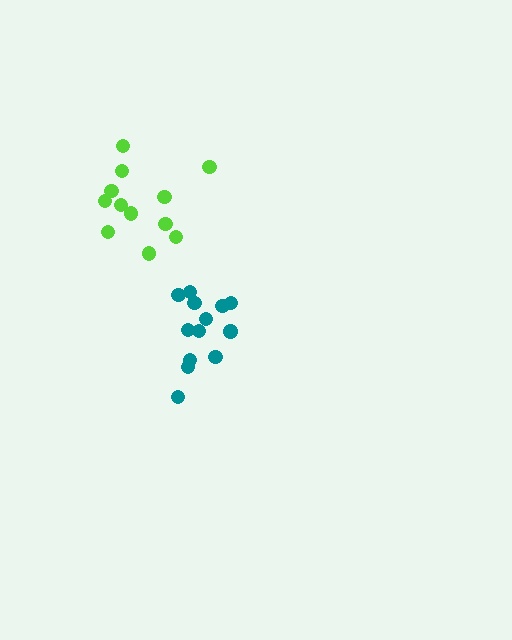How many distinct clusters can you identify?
There are 2 distinct clusters.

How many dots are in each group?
Group 1: 13 dots, Group 2: 12 dots (25 total).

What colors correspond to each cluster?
The clusters are colored: teal, lime.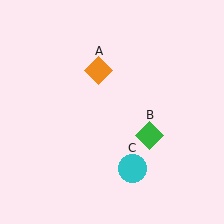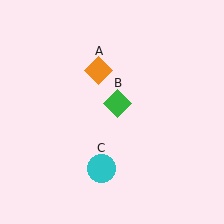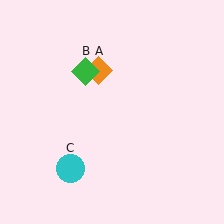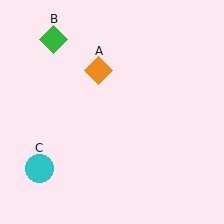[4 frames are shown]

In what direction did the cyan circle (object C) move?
The cyan circle (object C) moved left.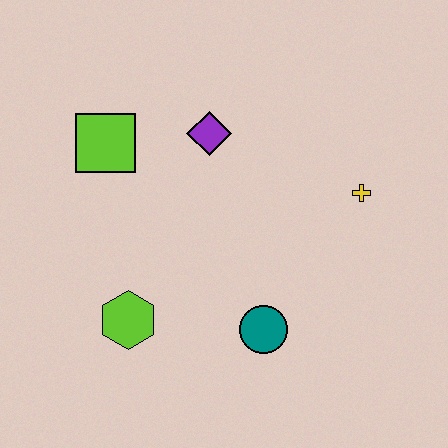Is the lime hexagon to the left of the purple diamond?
Yes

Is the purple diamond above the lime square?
Yes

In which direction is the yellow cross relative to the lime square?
The yellow cross is to the right of the lime square.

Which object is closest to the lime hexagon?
The teal circle is closest to the lime hexagon.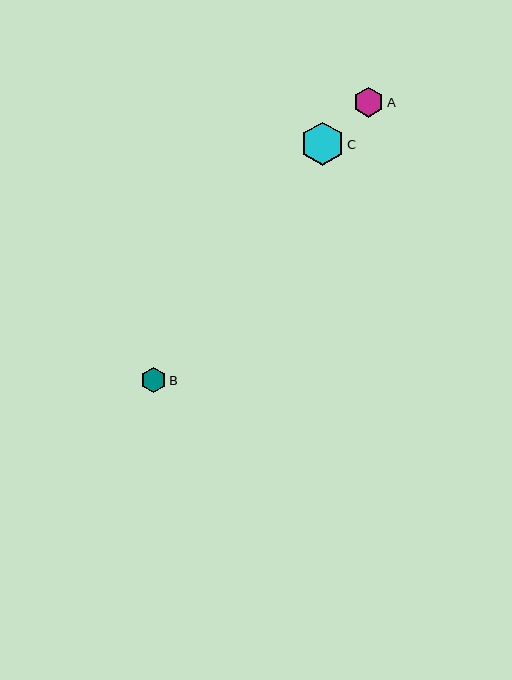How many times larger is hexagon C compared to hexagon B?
Hexagon C is approximately 1.7 times the size of hexagon B.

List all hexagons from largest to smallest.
From largest to smallest: C, A, B.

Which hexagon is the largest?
Hexagon C is the largest with a size of approximately 44 pixels.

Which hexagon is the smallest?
Hexagon B is the smallest with a size of approximately 26 pixels.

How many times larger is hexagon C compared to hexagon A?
Hexagon C is approximately 1.4 times the size of hexagon A.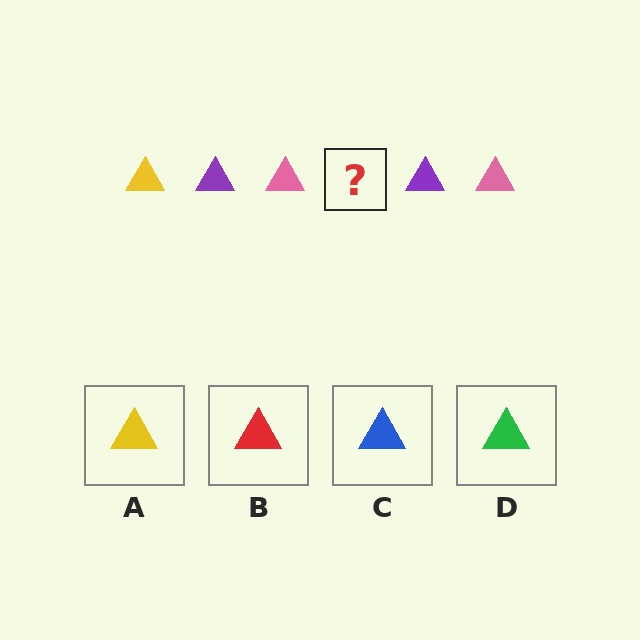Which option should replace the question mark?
Option A.